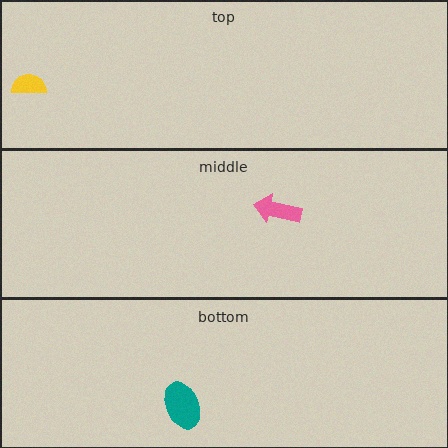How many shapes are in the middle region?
1.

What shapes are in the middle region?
The pink arrow.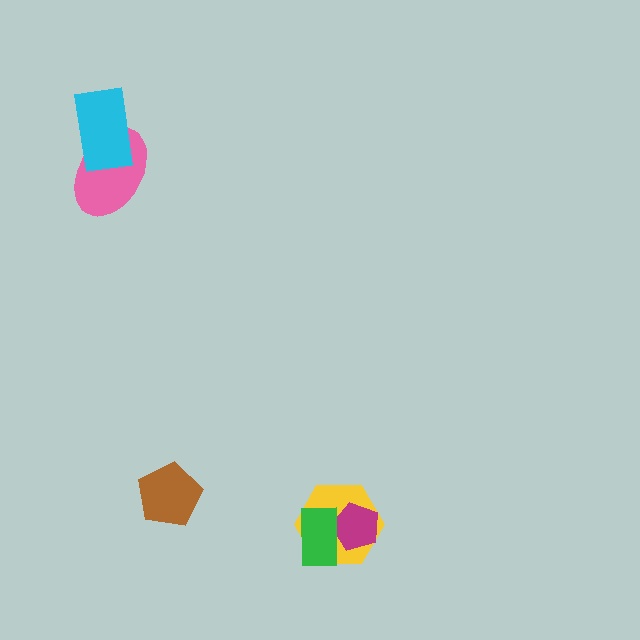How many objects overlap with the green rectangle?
2 objects overlap with the green rectangle.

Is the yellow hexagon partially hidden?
Yes, it is partially covered by another shape.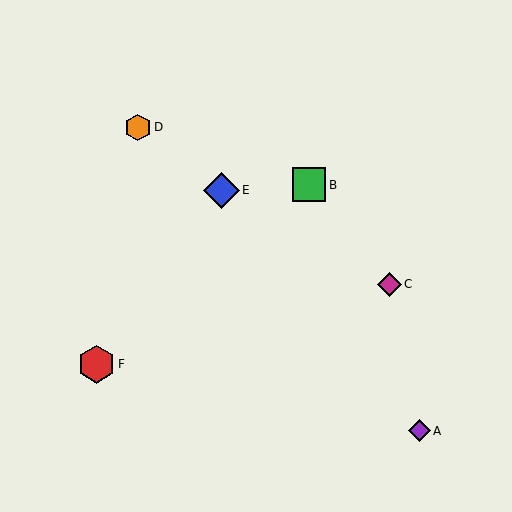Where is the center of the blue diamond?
The center of the blue diamond is at (222, 190).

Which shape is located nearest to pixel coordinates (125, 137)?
The orange hexagon (labeled D) at (138, 127) is nearest to that location.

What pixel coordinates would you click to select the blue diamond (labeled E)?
Click at (222, 190) to select the blue diamond E.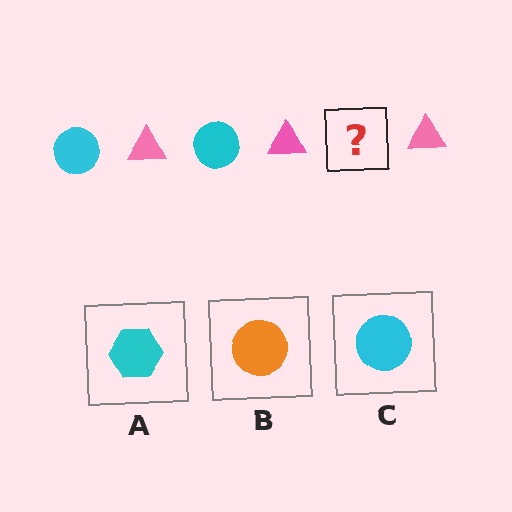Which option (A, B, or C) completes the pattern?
C.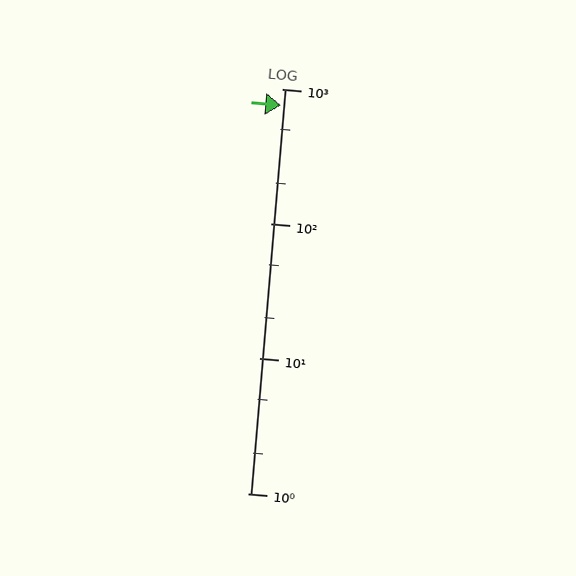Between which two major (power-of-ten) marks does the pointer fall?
The pointer is between 100 and 1000.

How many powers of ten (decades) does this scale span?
The scale spans 3 decades, from 1 to 1000.